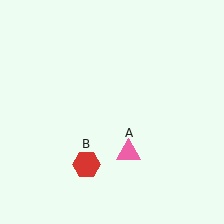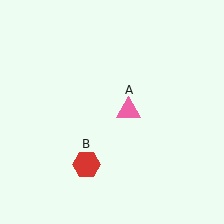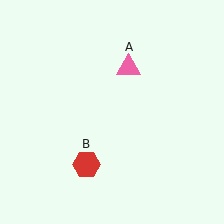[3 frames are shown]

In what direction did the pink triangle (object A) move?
The pink triangle (object A) moved up.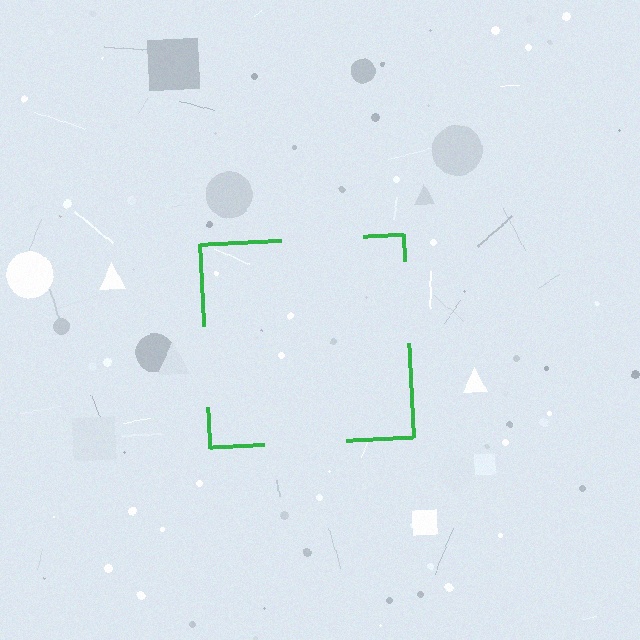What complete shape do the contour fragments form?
The contour fragments form a square.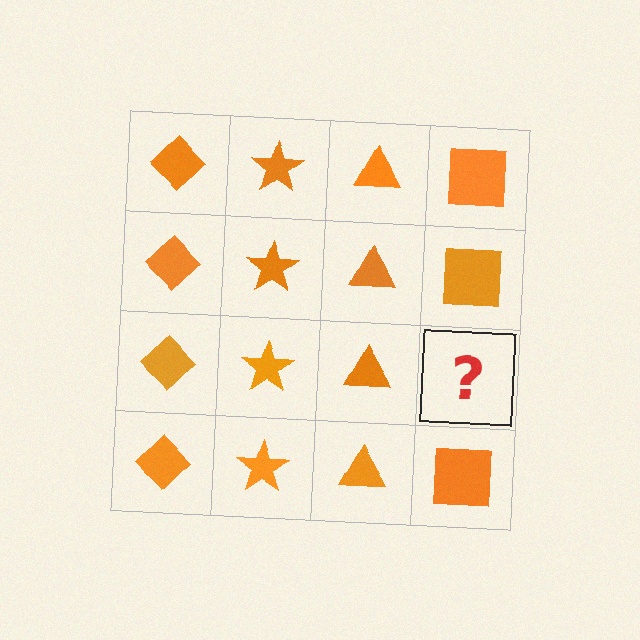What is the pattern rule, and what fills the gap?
The rule is that each column has a consistent shape. The gap should be filled with an orange square.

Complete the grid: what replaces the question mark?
The question mark should be replaced with an orange square.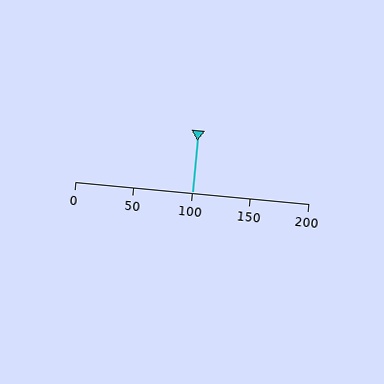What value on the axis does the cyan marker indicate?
The marker indicates approximately 100.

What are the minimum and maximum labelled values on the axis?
The axis runs from 0 to 200.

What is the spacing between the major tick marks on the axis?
The major ticks are spaced 50 apart.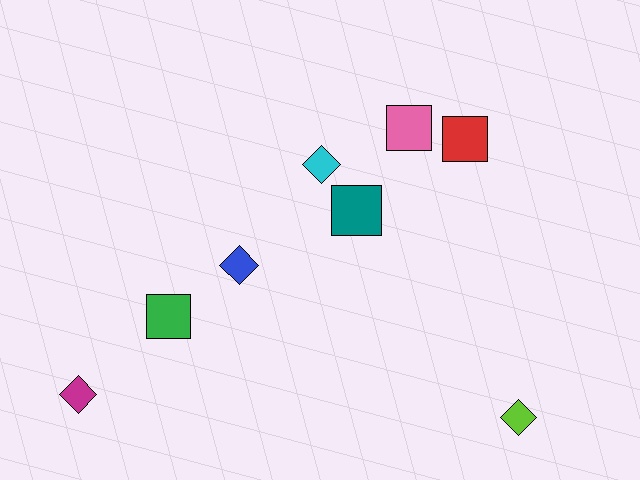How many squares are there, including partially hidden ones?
There are 4 squares.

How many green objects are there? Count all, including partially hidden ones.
There is 1 green object.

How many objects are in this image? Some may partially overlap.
There are 8 objects.